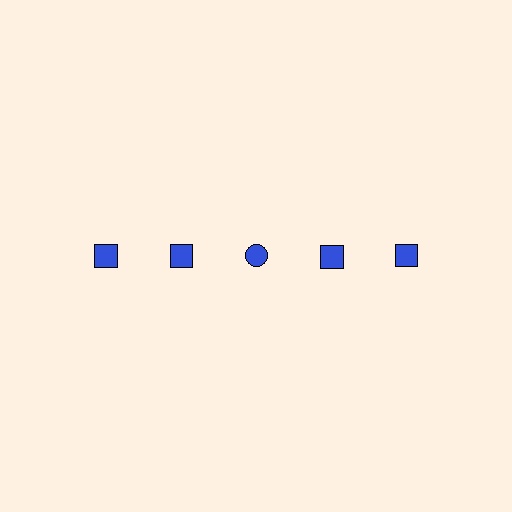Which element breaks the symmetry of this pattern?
The blue circle in the top row, center column breaks the symmetry. All other shapes are blue squares.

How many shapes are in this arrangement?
There are 5 shapes arranged in a grid pattern.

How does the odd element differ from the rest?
It has a different shape: circle instead of square.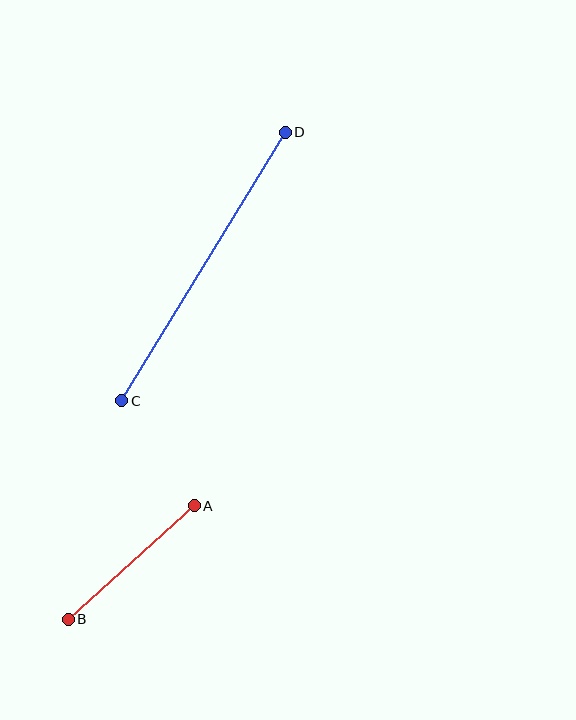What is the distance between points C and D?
The distance is approximately 314 pixels.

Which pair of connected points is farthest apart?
Points C and D are farthest apart.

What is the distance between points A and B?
The distance is approximately 169 pixels.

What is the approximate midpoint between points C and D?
The midpoint is at approximately (203, 266) pixels.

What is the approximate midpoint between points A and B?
The midpoint is at approximately (131, 562) pixels.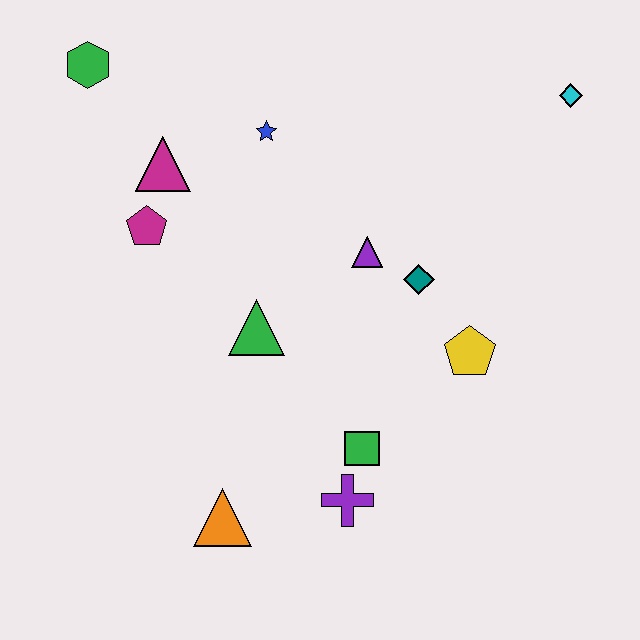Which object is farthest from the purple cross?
The green hexagon is farthest from the purple cross.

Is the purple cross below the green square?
Yes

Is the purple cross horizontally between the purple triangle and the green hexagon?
Yes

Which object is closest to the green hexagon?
The magenta triangle is closest to the green hexagon.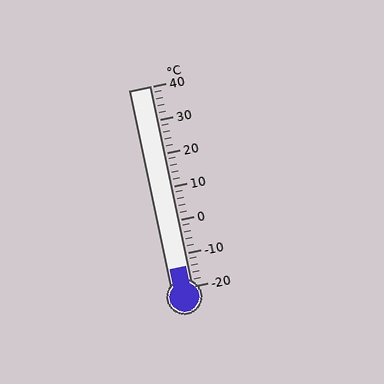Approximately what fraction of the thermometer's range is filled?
The thermometer is filled to approximately 10% of its range.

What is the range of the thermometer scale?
The thermometer scale ranges from -20°C to 40°C.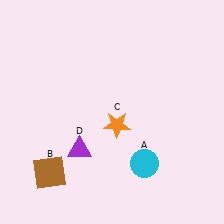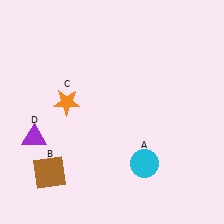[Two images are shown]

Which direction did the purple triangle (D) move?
The purple triangle (D) moved left.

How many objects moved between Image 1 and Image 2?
2 objects moved between the two images.